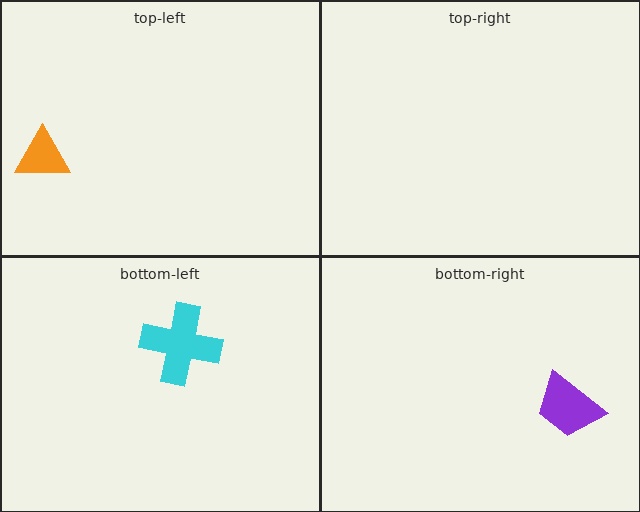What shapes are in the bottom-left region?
The cyan cross.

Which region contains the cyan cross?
The bottom-left region.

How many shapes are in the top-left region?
1.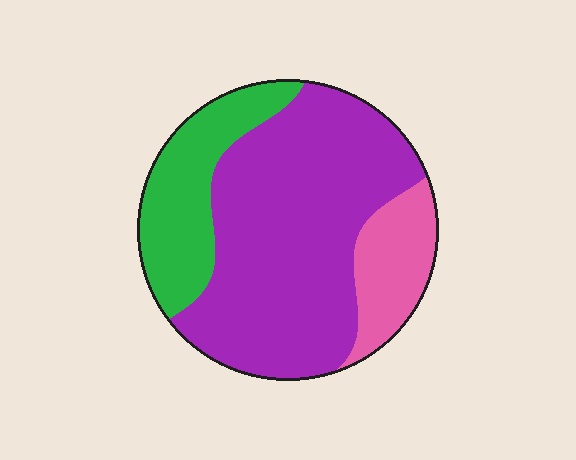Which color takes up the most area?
Purple, at roughly 65%.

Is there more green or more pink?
Green.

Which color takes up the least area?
Pink, at roughly 15%.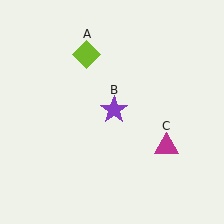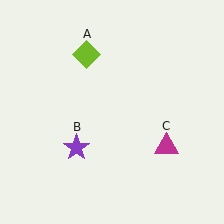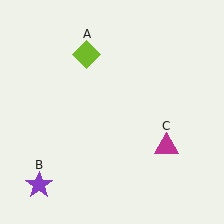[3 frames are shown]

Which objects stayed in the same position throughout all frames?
Lime diamond (object A) and magenta triangle (object C) remained stationary.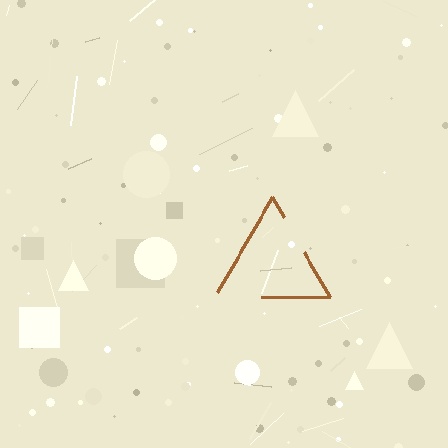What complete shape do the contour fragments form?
The contour fragments form a triangle.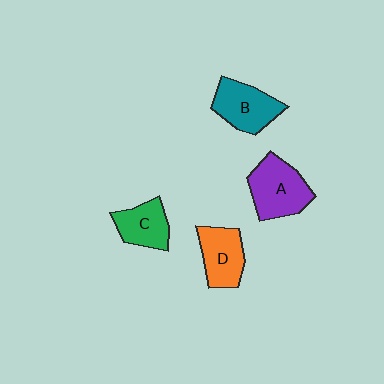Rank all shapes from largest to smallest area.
From largest to smallest: A (purple), B (teal), D (orange), C (green).